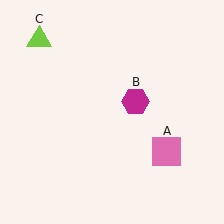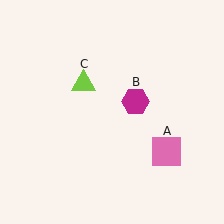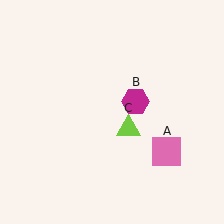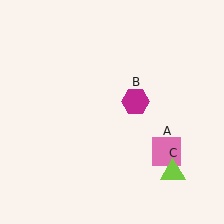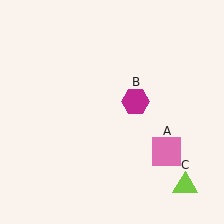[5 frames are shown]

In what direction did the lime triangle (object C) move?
The lime triangle (object C) moved down and to the right.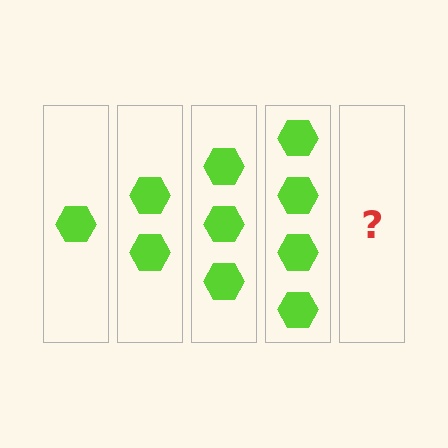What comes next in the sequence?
The next element should be 5 hexagons.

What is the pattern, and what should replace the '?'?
The pattern is that each step adds one more hexagon. The '?' should be 5 hexagons.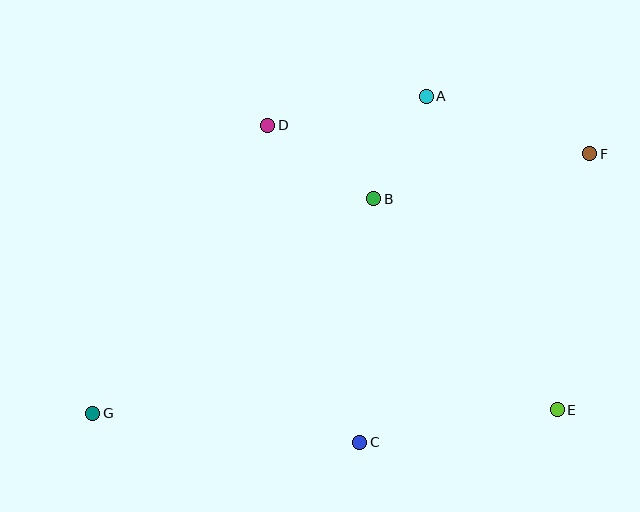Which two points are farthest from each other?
Points F and G are farthest from each other.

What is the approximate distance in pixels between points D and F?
The distance between D and F is approximately 323 pixels.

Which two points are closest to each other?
Points A and B are closest to each other.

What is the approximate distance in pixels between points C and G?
The distance between C and G is approximately 269 pixels.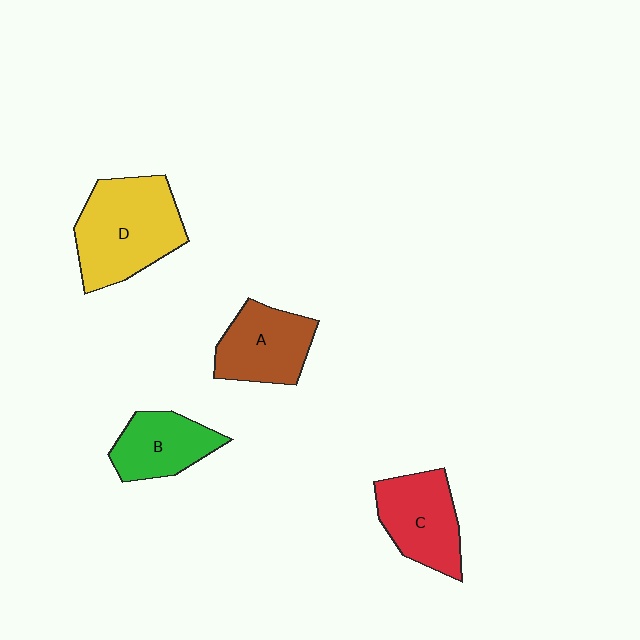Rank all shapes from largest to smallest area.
From largest to smallest: D (yellow), C (red), A (brown), B (green).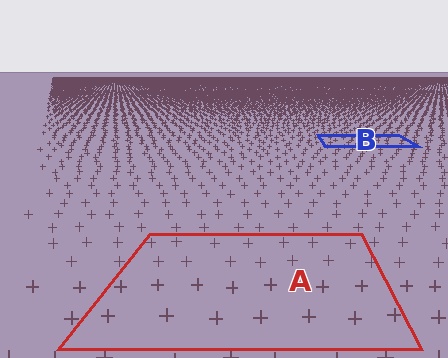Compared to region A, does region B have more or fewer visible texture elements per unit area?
Region B has more texture elements per unit area — they are packed more densely because it is farther away.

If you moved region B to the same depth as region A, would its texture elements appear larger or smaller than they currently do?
They would appear larger. At a closer depth, the same texture elements are projected at a bigger on-screen size.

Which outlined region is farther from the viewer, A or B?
Region B is farther from the viewer — the texture elements inside it appear smaller and more densely packed.